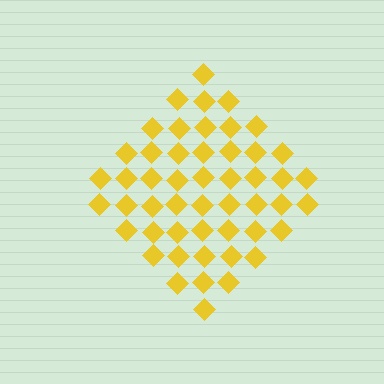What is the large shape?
The large shape is a diamond.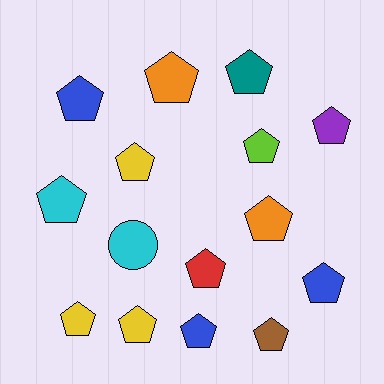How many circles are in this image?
There is 1 circle.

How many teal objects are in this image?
There is 1 teal object.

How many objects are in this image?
There are 15 objects.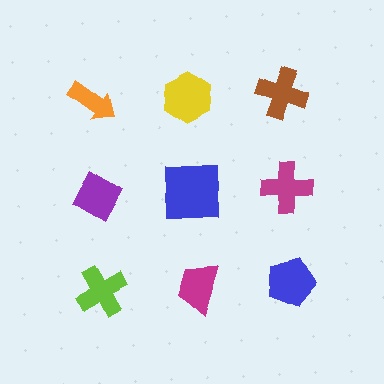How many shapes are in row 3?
3 shapes.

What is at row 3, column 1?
A lime cross.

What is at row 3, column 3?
A blue pentagon.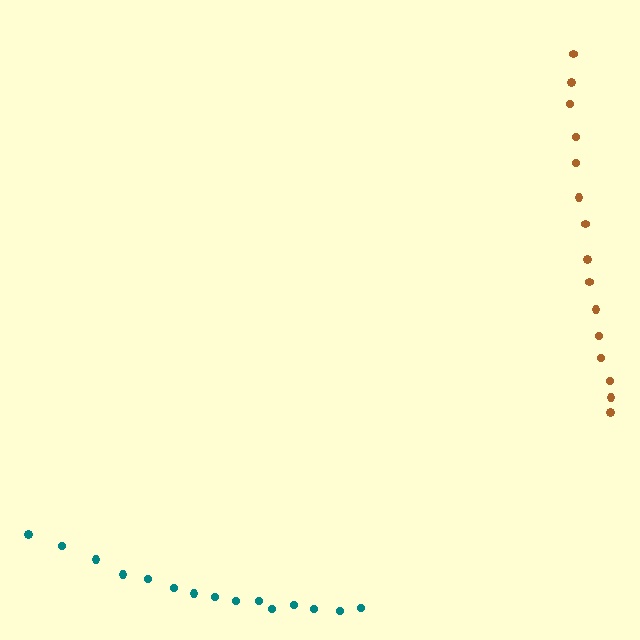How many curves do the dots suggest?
There are 2 distinct paths.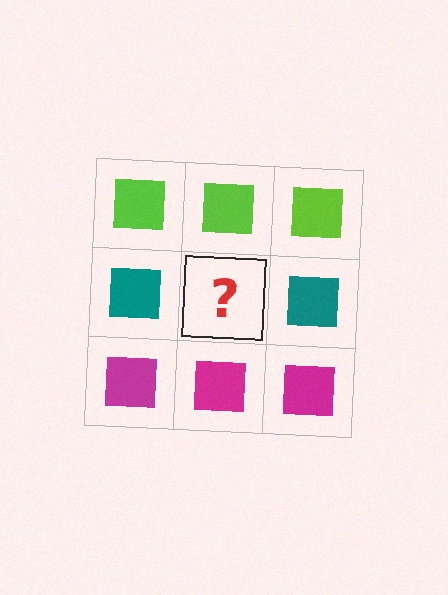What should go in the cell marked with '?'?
The missing cell should contain a teal square.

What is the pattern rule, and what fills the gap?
The rule is that each row has a consistent color. The gap should be filled with a teal square.